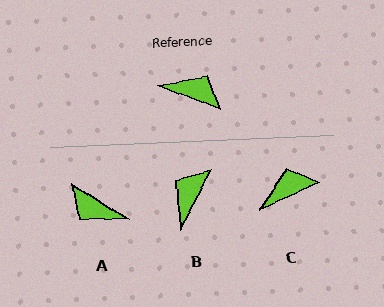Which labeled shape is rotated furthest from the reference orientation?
A, about 169 degrees away.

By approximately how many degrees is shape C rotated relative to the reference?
Approximately 46 degrees counter-clockwise.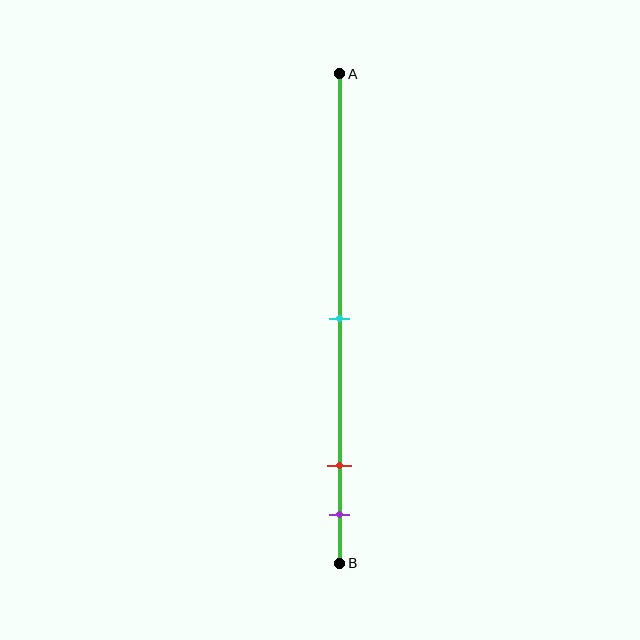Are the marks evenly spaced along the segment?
No, the marks are not evenly spaced.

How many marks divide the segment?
There are 3 marks dividing the segment.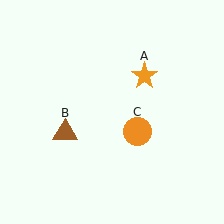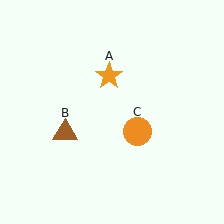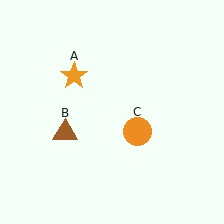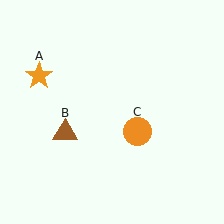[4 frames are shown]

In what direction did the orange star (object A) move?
The orange star (object A) moved left.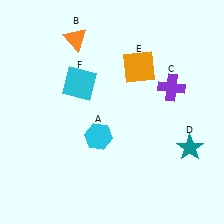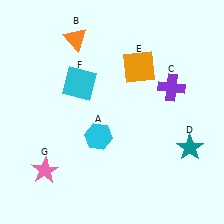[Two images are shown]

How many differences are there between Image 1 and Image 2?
There is 1 difference between the two images.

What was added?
A pink star (G) was added in Image 2.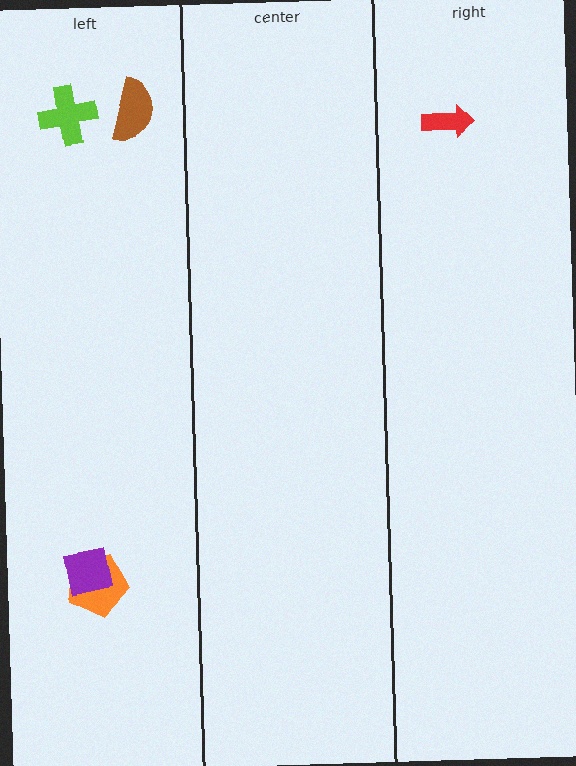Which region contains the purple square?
The left region.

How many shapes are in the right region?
1.